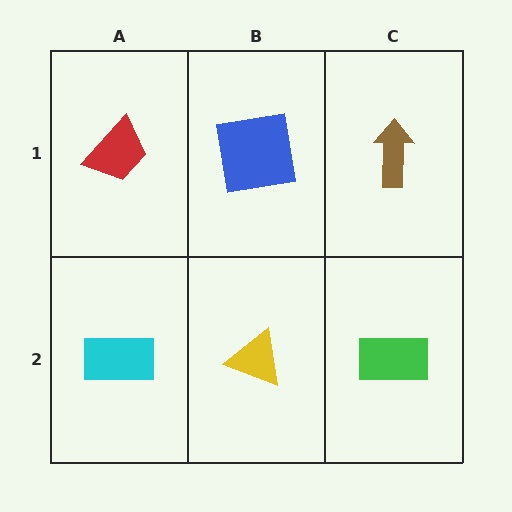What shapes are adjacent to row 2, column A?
A red trapezoid (row 1, column A), a yellow triangle (row 2, column B).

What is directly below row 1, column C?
A green rectangle.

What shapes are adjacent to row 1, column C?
A green rectangle (row 2, column C), a blue square (row 1, column B).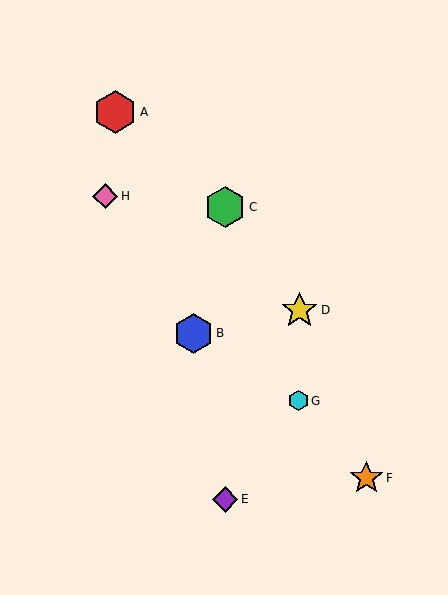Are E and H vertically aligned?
No, E is at x≈225 and H is at x≈105.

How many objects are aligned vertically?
2 objects (C, E) are aligned vertically.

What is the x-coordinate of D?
Object D is at x≈299.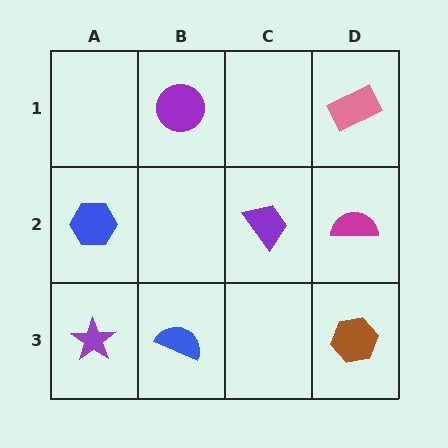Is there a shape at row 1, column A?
No, that cell is empty.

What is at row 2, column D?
A magenta semicircle.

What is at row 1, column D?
A pink rectangle.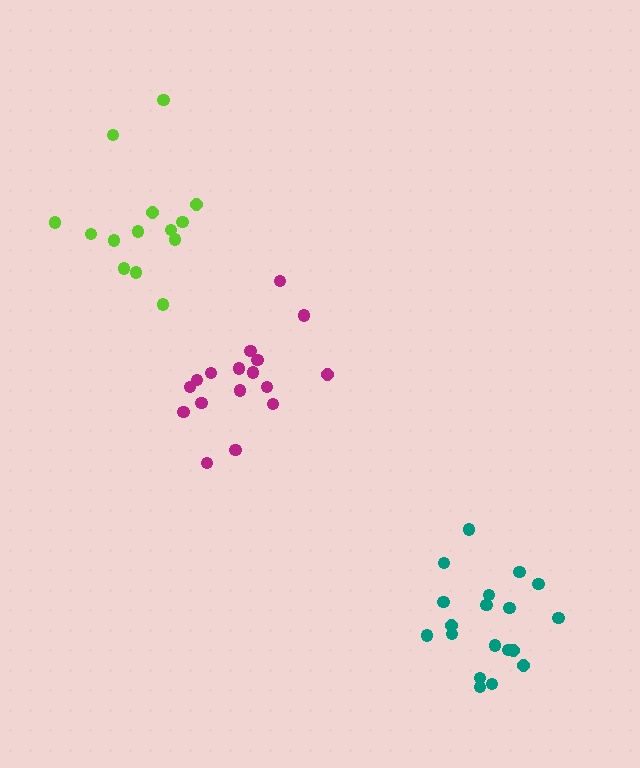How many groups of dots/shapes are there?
There are 3 groups.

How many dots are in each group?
Group 1: 17 dots, Group 2: 14 dots, Group 3: 19 dots (50 total).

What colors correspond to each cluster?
The clusters are colored: magenta, lime, teal.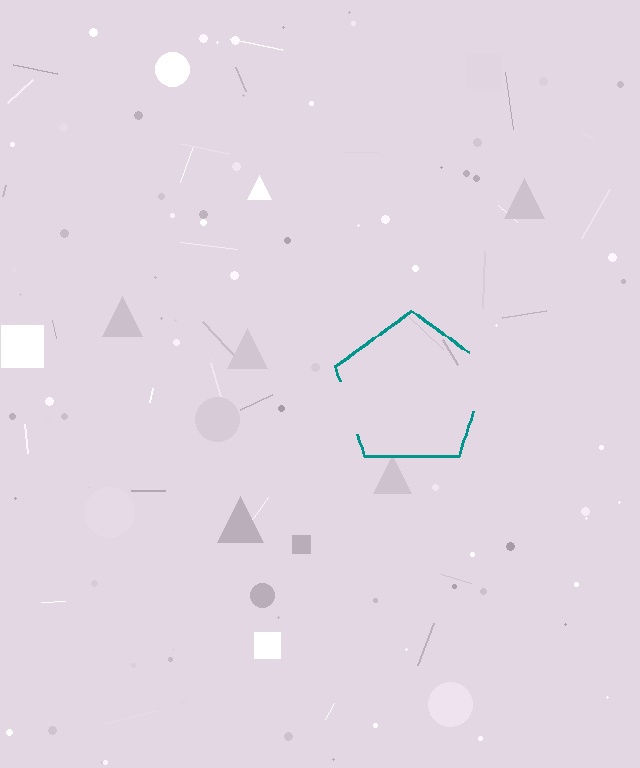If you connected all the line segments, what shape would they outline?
They would outline a pentagon.